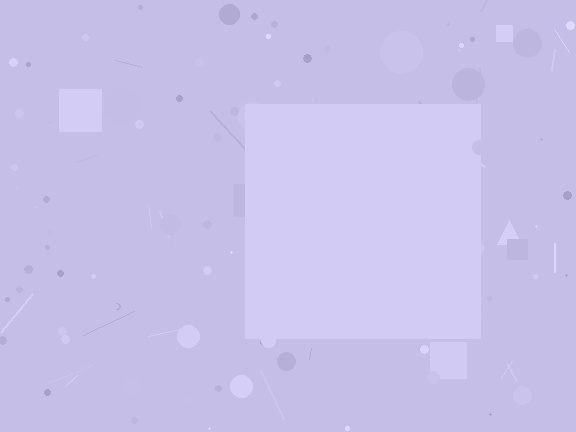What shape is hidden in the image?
A square is hidden in the image.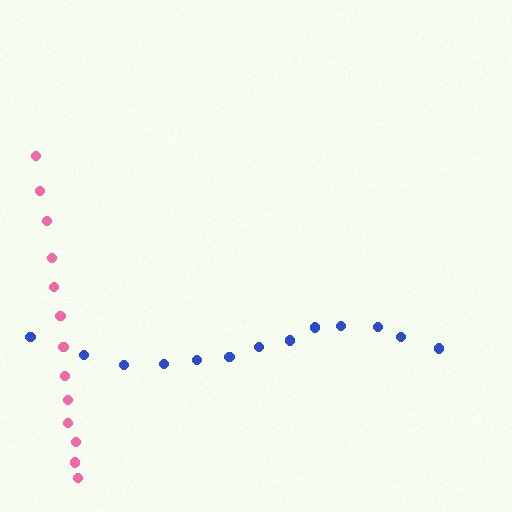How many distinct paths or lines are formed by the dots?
There are 2 distinct paths.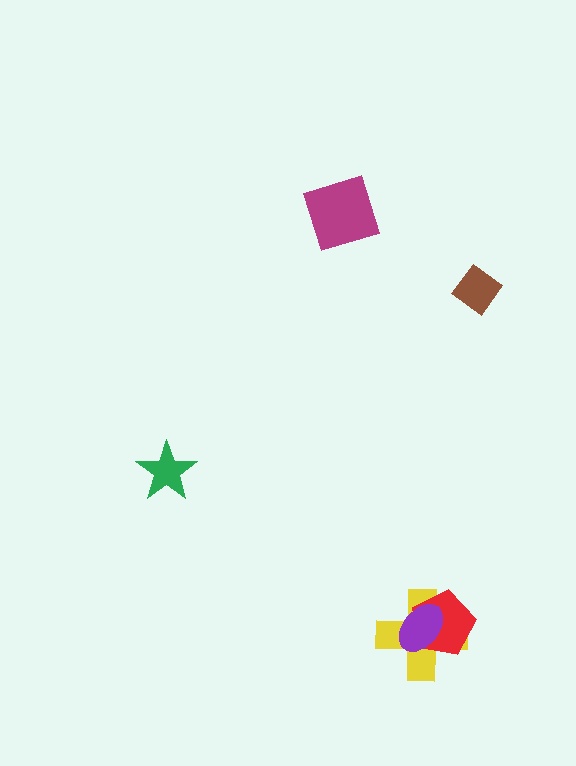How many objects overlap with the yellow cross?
2 objects overlap with the yellow cross.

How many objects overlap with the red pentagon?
2 objects overlap with the red pentagon.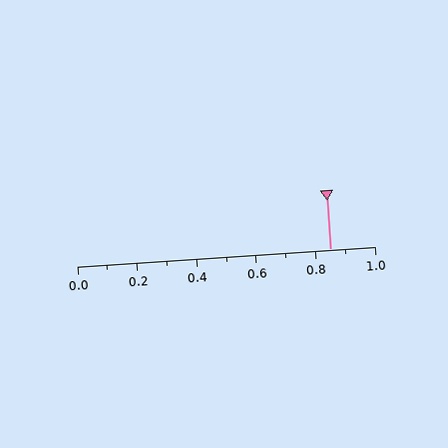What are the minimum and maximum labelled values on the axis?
The axis runs from 0.0 to 1.0.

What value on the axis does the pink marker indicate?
The marker indicates approximately 0.85.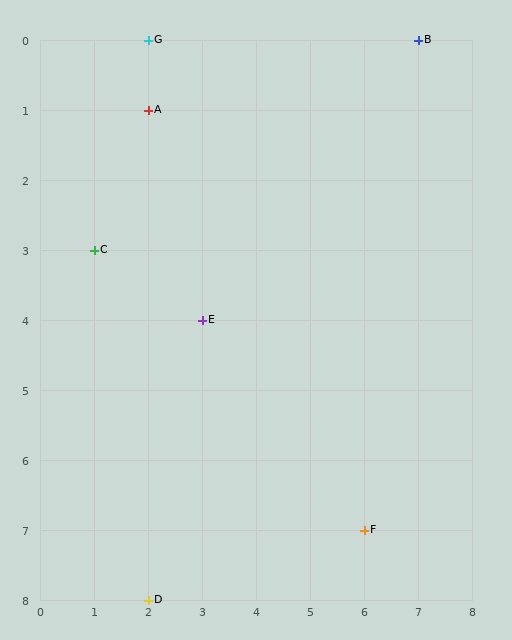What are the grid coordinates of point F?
Point F is at grid coordinates (6, 7).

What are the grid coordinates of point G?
Point G is at grid coordinates (2, 0).